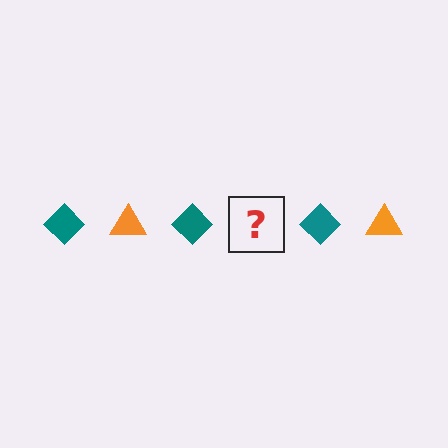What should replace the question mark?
The question mark should be replaced with an orange triangle.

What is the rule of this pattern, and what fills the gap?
The rule is that the pattern alternates between teal diamond and orange triangle. The gap should be filled with an orange triangle.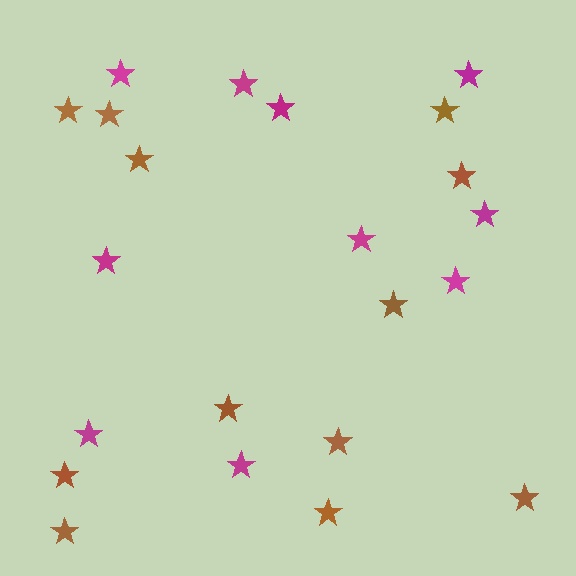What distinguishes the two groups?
There are 2 groups: one group of magenta stars (10) and one group of brown stars (12).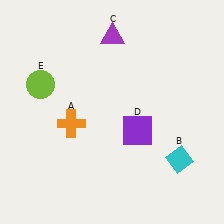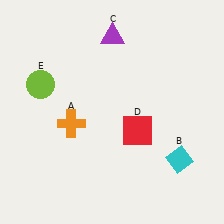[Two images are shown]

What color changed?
The square (D) changed from purple in Image 1 to red in Image 2.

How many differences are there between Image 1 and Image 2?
There is 1 difference between the two images.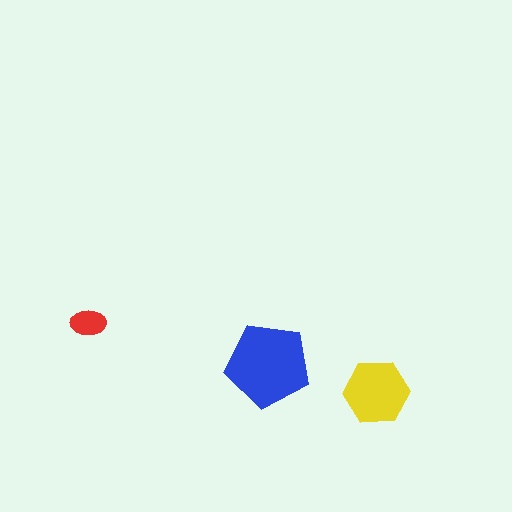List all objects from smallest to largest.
The red ellipse, the yellow hexagon, the blue pentagon.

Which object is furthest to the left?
The red ellipse is leftmost.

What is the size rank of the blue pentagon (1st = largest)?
1st.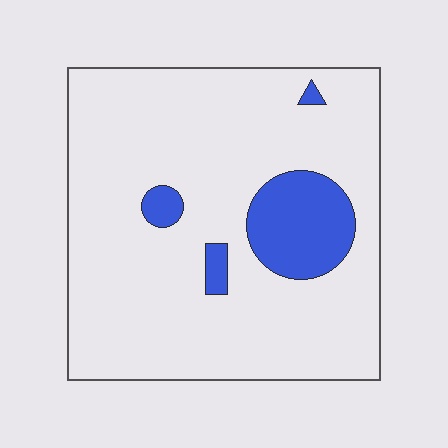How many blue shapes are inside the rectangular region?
4.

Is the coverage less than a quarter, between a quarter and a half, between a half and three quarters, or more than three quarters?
Less than a quarter.